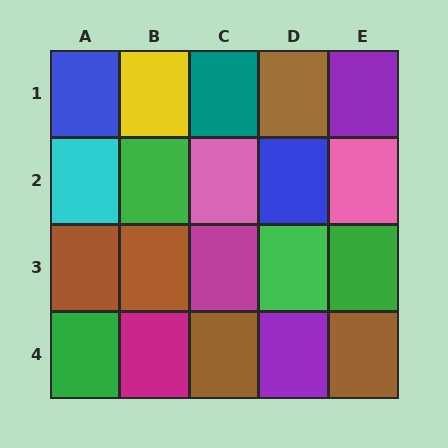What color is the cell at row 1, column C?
Teal.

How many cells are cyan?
1 cell is cyan.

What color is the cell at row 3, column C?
Magenta.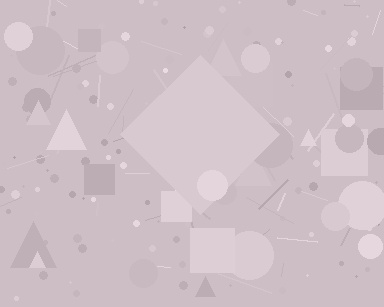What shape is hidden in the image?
A diamond is hidden in the image.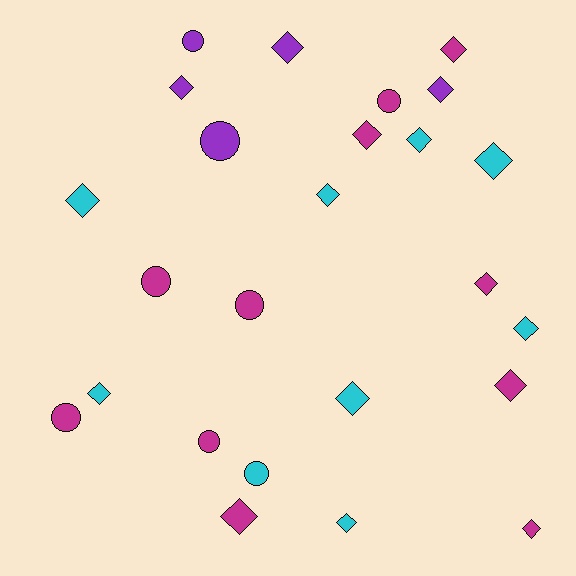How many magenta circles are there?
There are 5 magenta circles.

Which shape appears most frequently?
Diamond, with 17 objects.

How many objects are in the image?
There are 25 objects.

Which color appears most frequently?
Magenta, with 11 objects.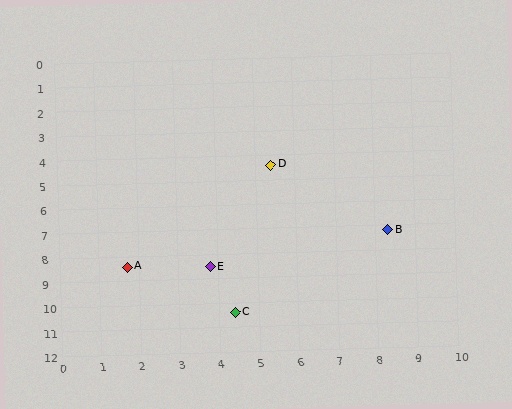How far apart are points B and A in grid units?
Points B and A are about 6.7 grid units apart.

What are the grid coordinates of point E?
Point E is at approximately (3.8, 8.5).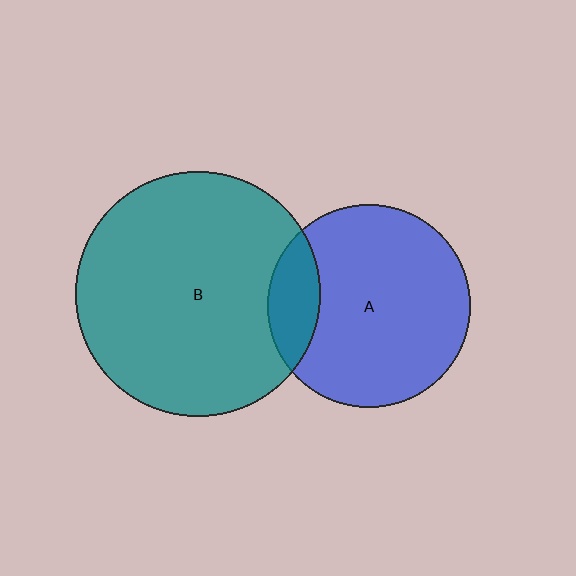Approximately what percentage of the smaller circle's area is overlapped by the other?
Approximately 15%.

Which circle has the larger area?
Circle B (teal).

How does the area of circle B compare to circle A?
Approximately 1.5 times.